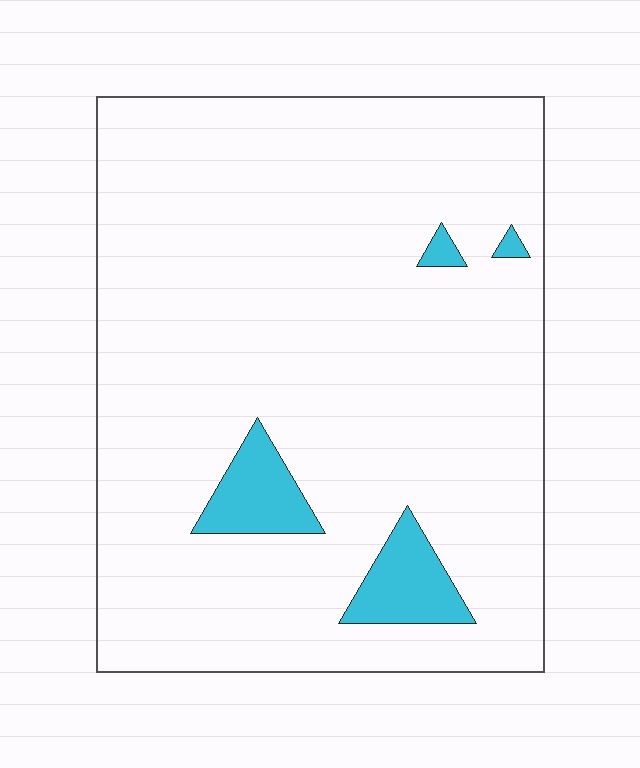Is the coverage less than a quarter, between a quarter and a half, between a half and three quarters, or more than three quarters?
Less than a quarter.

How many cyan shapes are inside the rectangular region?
4.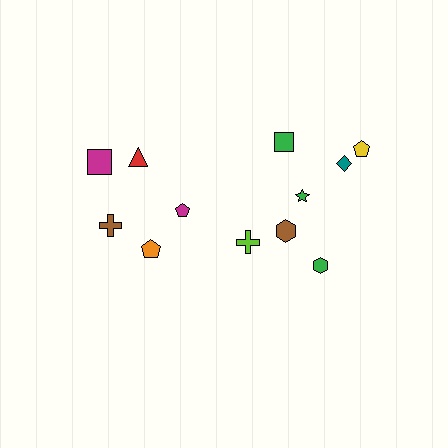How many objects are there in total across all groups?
There are 12 objects.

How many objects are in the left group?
There are 5 objects.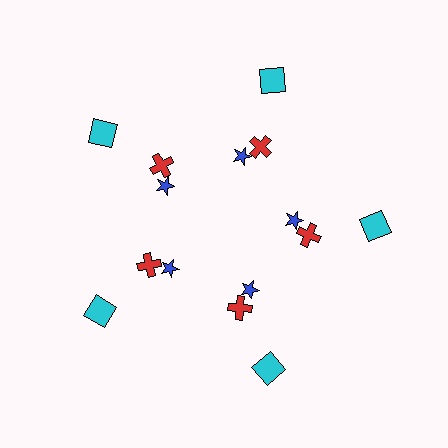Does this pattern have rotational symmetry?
Yes, this pattern has 5-fold rotational symmetry. It looks the same after rotating 72 degrees around the center.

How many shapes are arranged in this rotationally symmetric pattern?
There are 15 shapes, arranged in 5 groups of 3.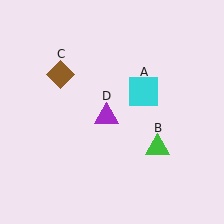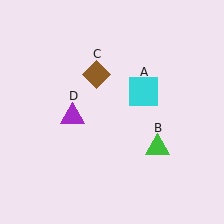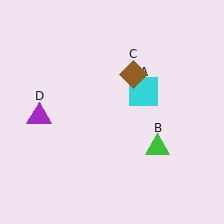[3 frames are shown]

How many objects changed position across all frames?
2 objects changed position: brown diamond (object C), purple triangle (object D).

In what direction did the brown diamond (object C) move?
The brown diamond (object C) moved right.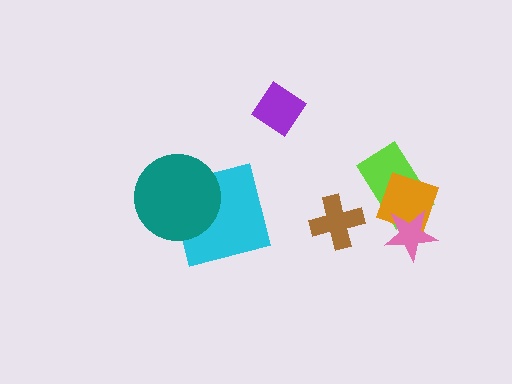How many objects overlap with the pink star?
2 objects overlap with the pink star.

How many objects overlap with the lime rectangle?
2 objects overlap with the lime rectangle.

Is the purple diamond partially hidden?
No, no other shape covers it.